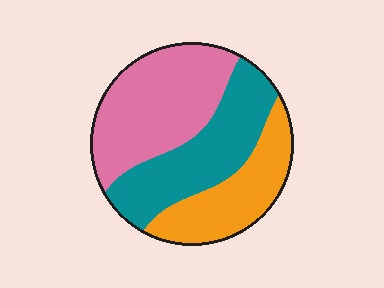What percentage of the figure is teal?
Teal covers 33% of the figure.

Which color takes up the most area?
Pink, at roughly 40%.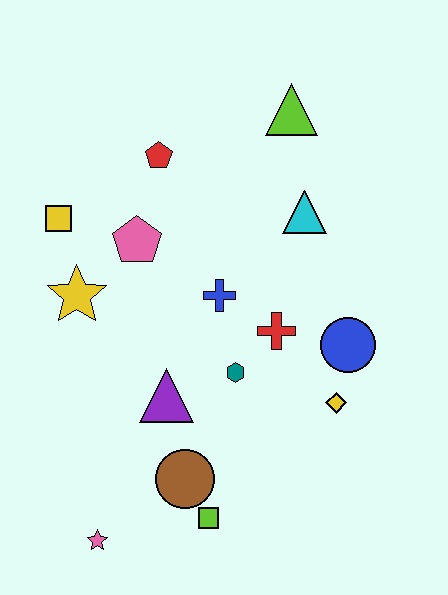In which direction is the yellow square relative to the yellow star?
The yellow square is above the yellow star.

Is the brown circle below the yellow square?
Yes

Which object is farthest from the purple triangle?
The lime triangle is farthest from the purple triangle.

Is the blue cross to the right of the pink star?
Yes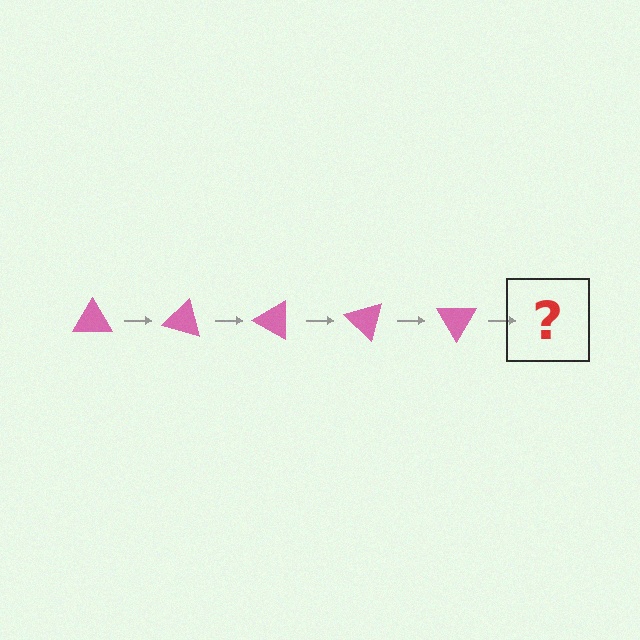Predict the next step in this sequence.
The next step is a pink triangle rotated 75 degrees.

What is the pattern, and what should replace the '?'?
The pattern is that the triangle rotates 15 degrees each step. The '?' should be a pink triangle rotated 75 degrees.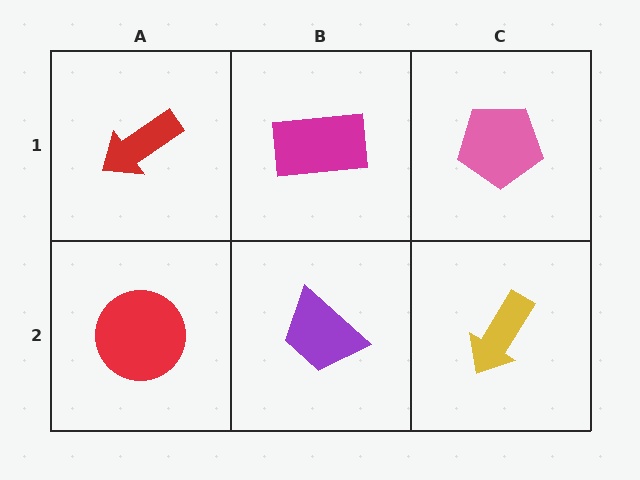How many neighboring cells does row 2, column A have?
2.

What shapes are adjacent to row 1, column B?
A purple trapezoid (row 2, column B), a red arrow (row 1, column A), a pink pentagon (row 1, column C).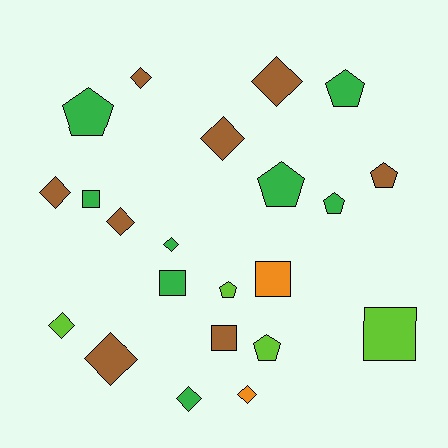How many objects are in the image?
There are 22 objects.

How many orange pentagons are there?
There are no orange pentagons.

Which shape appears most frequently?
Diamond, with 10 objects.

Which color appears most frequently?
Brown, with 8 objects.